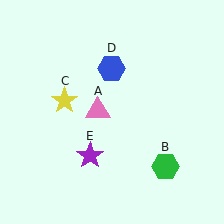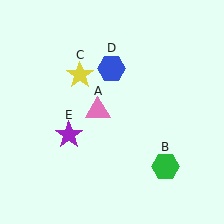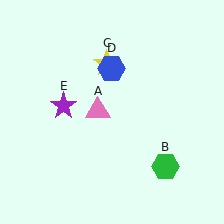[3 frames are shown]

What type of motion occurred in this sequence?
The yellow star (object C), purple star (object E) rotated clockwise around the center of the scene.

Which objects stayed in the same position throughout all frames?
Pink triangle (object A) and green hexagon (object B) and blue hexagon (object D) remained stationary.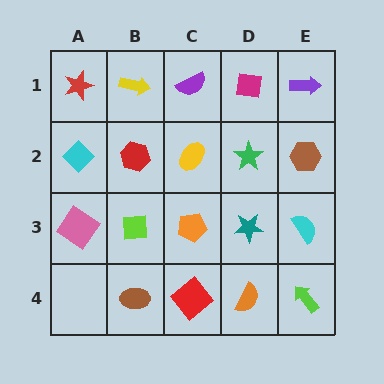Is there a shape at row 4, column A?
No, that cell is empty.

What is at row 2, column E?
A brown hexagon.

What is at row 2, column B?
A red hexagon.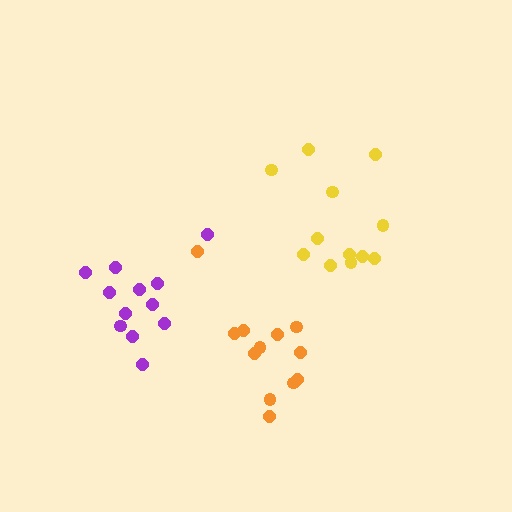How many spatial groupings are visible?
There are 3 spatial groupings.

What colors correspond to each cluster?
The clusters are colored: yellow, orange, purple.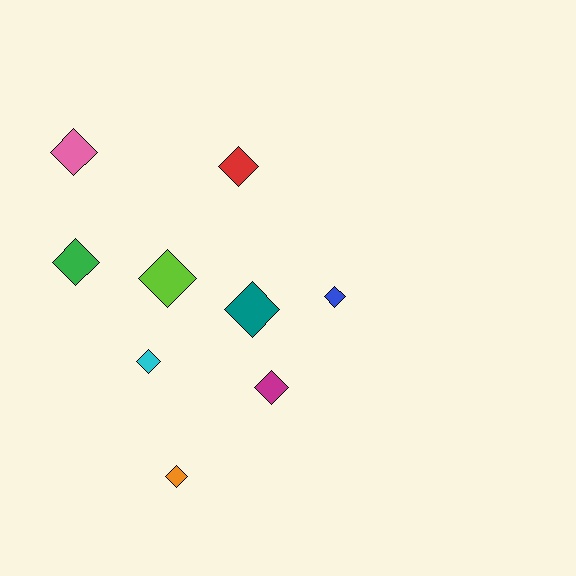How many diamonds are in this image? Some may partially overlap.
There are 9 diamonds.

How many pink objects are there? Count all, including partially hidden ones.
There is 1 pink object.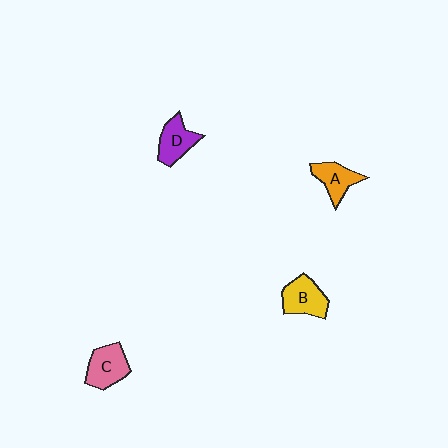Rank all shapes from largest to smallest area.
From largest to smallest: C (pink), B (yellow), D (purple), A (orange).